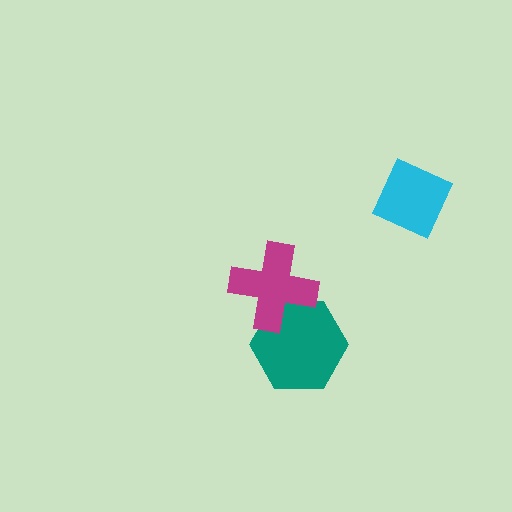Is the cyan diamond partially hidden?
No, no other shape covers it.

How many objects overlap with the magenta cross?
1 object overlaps with the magenta cross.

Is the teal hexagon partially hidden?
Yes, it is partially covered by another shape.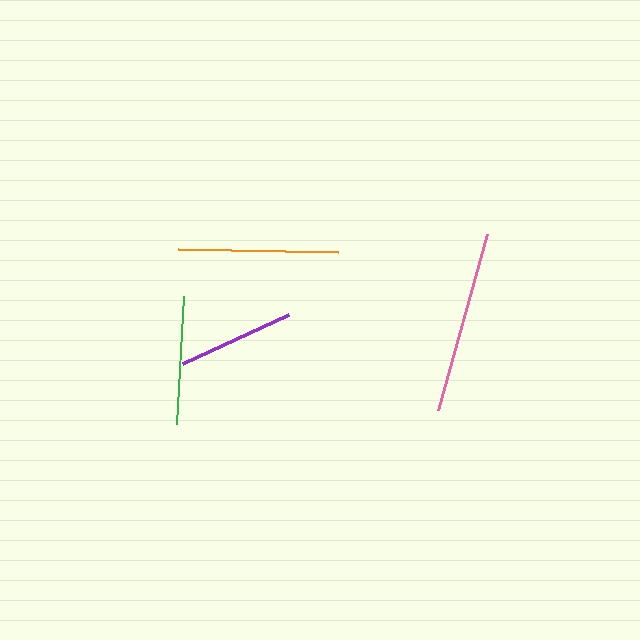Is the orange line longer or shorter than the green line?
The orange line is longer than the green line.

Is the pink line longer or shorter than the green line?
The pink line is longer than the green line.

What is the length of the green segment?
The green segment is approximately 129 pixels long.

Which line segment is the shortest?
The purple line is the shortest at approximately 117 pixels.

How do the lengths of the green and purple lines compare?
The green and purple lines are approximately the same length.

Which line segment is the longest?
The pink line is the longest at approximately 183 pixels.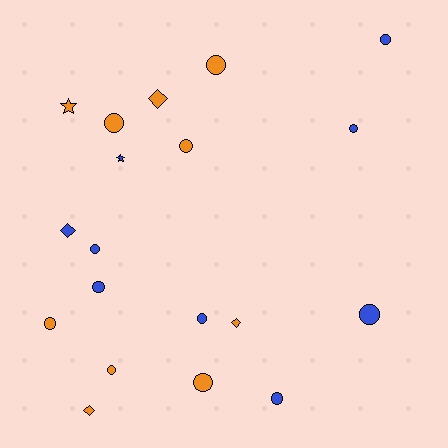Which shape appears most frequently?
Circle, with 13 objects.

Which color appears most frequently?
Orange, with 10 objects.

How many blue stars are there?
There is 1 blue star.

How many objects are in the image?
There are 19 objects.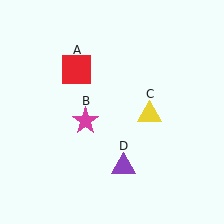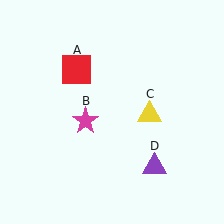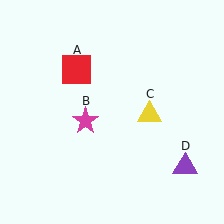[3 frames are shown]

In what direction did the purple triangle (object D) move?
The purple triangle (object D) moved right.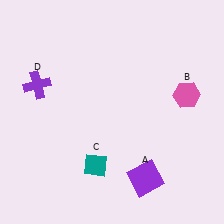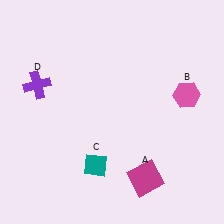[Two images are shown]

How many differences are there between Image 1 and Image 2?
There is 1 difference between the two images.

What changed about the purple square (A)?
In Image 1, A is purple. In Image 2, it changed to magenta.